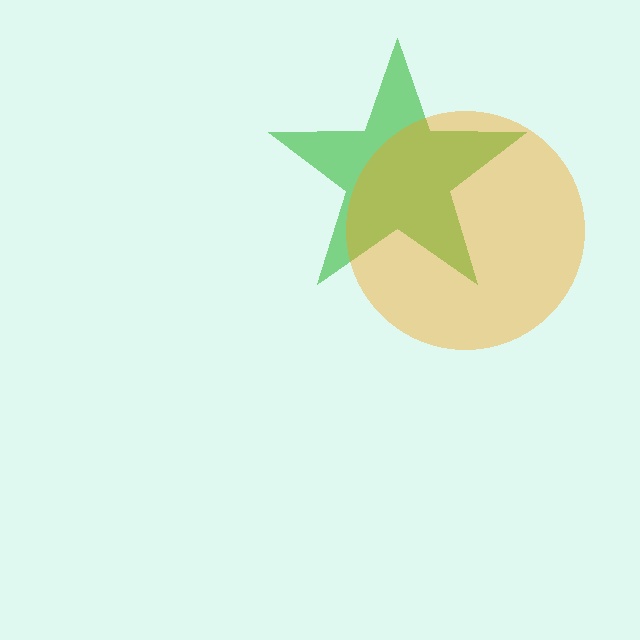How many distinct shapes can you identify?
There are 2 distinct shapes: a green star, an orange circle.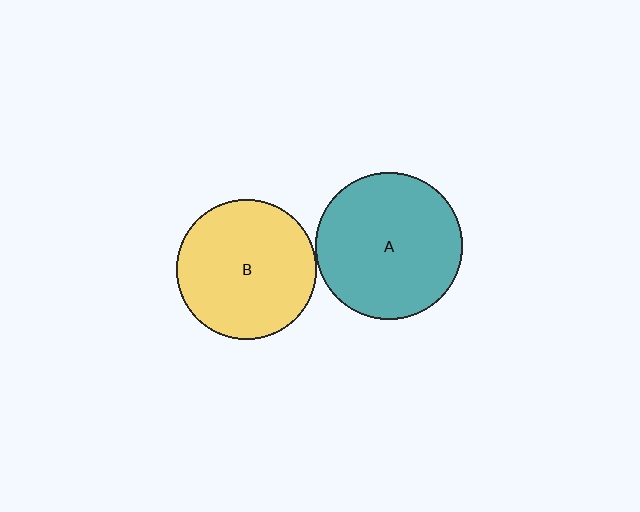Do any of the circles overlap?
No, none of the circles overlap.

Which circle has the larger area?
Circle A (teal).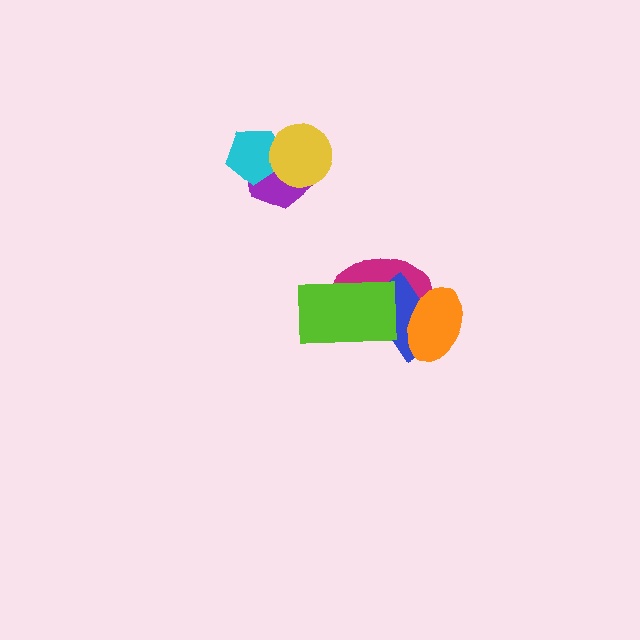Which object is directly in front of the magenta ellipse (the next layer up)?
The blue rectangle is directly in front of the magenta ellipse.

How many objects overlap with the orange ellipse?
2 objects overlap with the orange ellipse.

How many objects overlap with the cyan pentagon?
2 objects overlap with the cyan pentagon.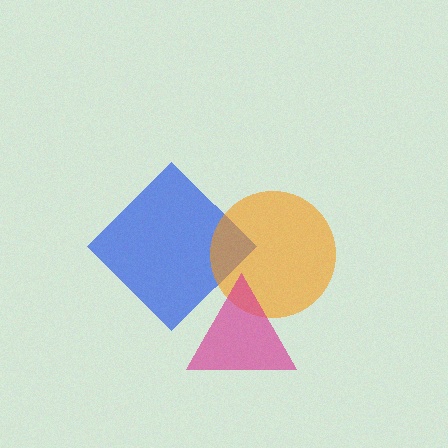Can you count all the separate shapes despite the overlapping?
Yes, there are 3 separate shapes.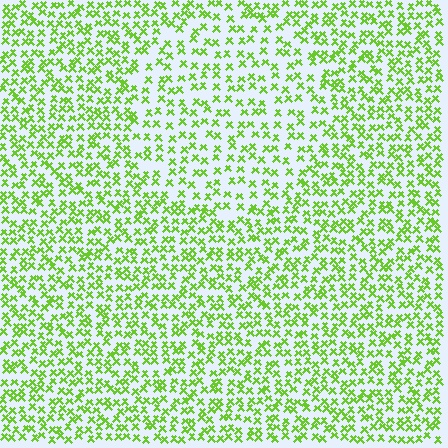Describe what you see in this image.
The image contains small lime elements arranged at two different densities. A circle-shaped region is visible where the elements are less densely packed than the surrounding area.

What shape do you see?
I see a circle.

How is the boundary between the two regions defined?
The boundary is defined by a change in element density (approximately 1.6x ratio). All elements are the same color, size, and shape.